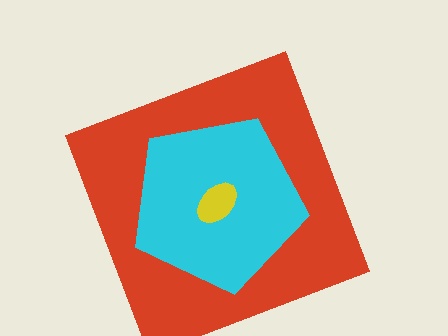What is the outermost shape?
The red square.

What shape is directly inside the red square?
The cyan pentagon.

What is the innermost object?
The yellow ellipse.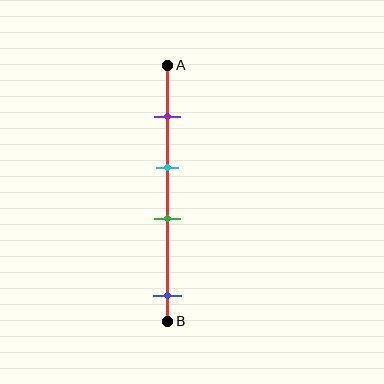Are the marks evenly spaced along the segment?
No, the marks are not evenly spaced.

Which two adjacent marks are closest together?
The cyan and green marks are the closest adjacent pair.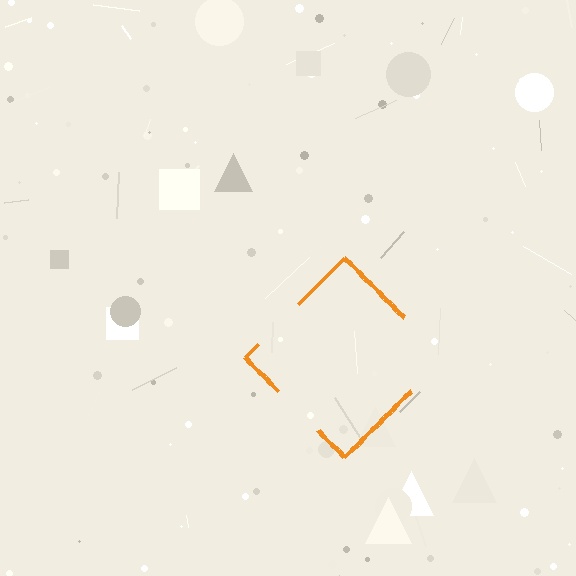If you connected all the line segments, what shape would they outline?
They would outline a diamond.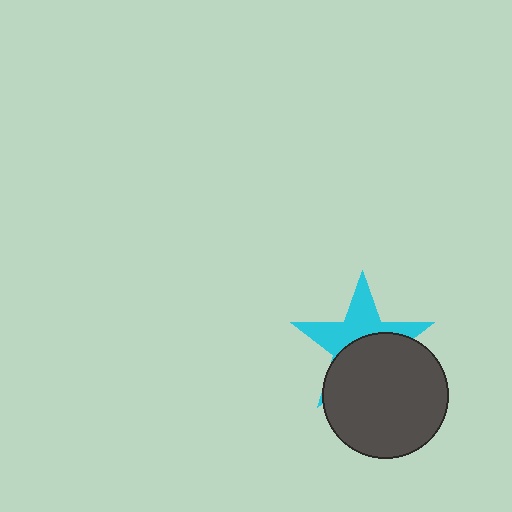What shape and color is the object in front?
The object in front is a dark gray circle.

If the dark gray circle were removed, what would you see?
You would see the complete cyan star.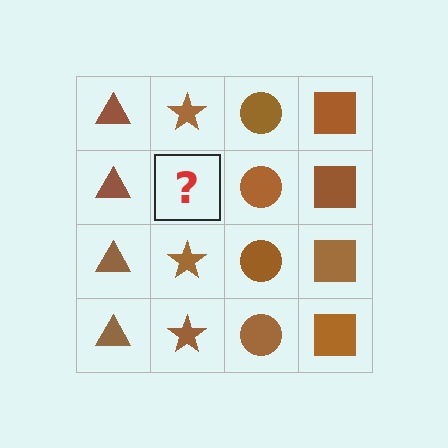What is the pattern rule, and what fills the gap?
The rule is that each column has a consistent shape. The gap should be filled with a brown star.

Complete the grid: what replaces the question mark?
The question mark should be replaced with a brown star.